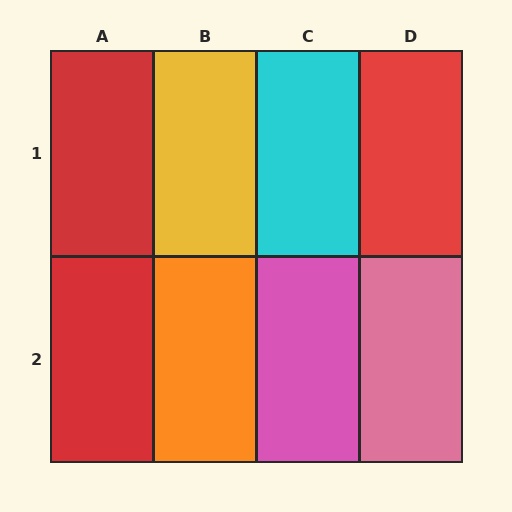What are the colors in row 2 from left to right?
Red, orange, pink, pink.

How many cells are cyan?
1 cell is cyan.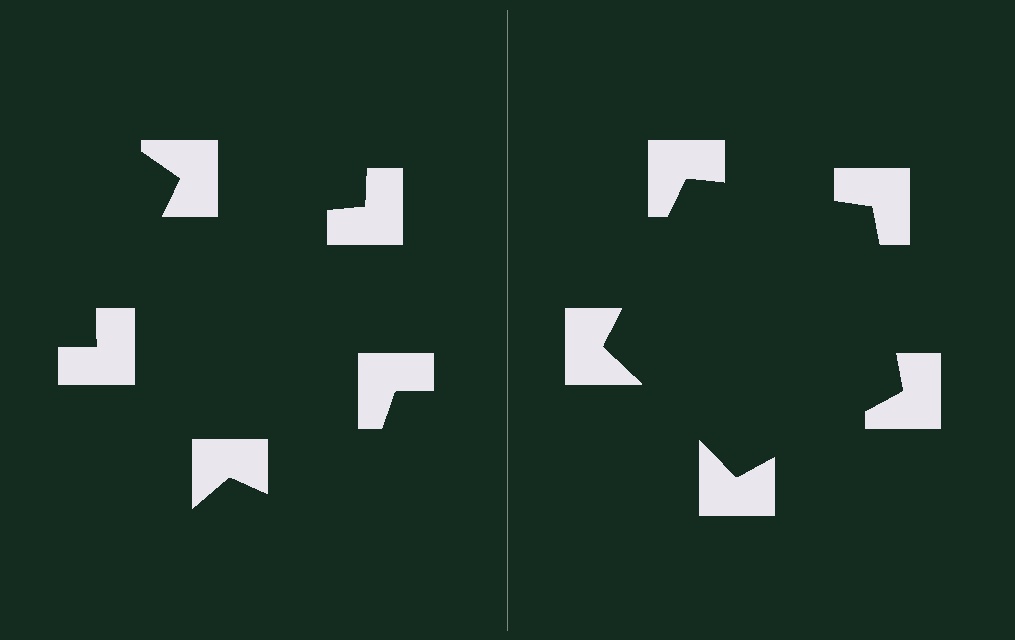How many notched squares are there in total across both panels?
10 — 5 on each side.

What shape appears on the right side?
An illusory pentagon.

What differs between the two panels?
The notched squares are positioned identically on both sides; only the wedge orientations differ. On the right they align to a pentagon; on the left they are misaligned.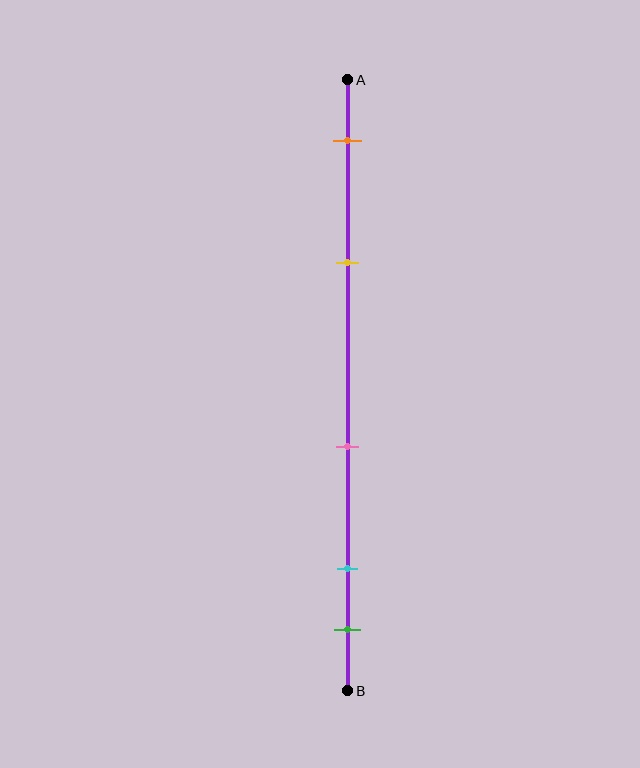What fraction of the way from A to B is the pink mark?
The pink mark is approximately 60% (0.6) of the way from A to B.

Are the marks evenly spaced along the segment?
No, the marks are not evenly spaced.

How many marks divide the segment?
There are 5 marks dividing the segment.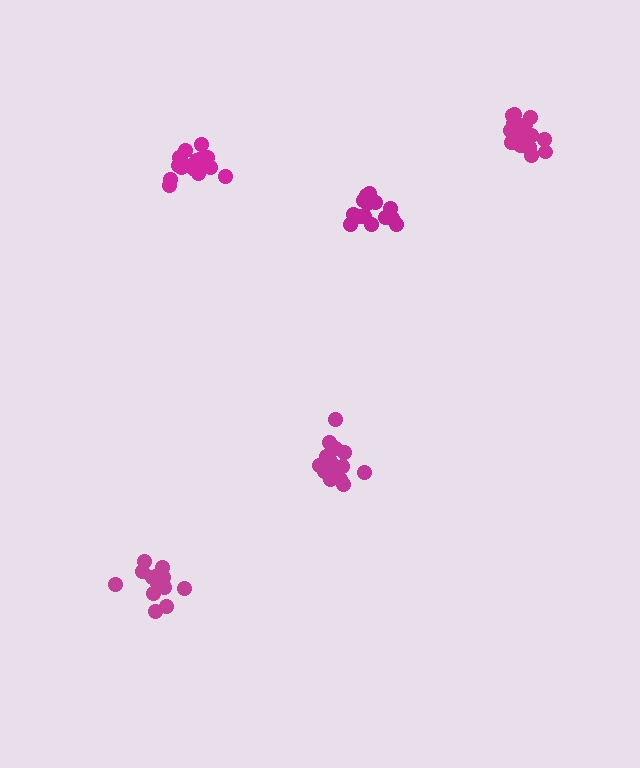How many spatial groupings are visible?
There are 5 spatial groupings.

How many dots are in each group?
Group 1: 13 dots, Group 2: 15 dots, Group 3: 17 dots, Group 4: 15 dots, Group 5: 16 dots (76 total).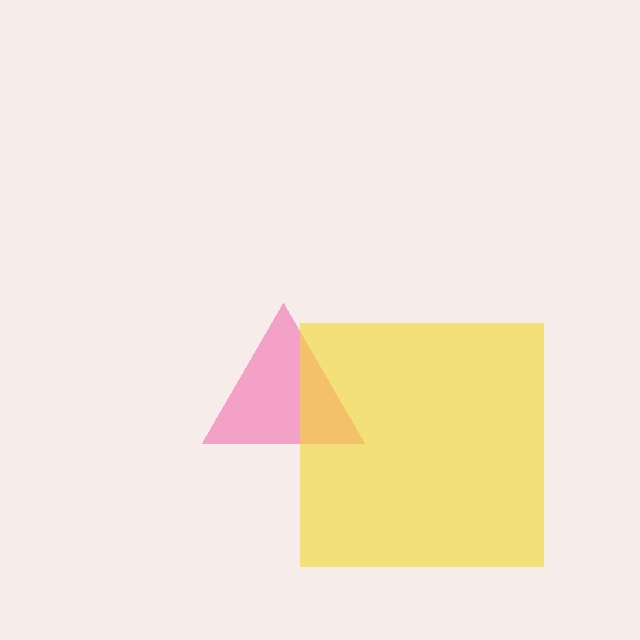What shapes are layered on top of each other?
The layered shapes are: a pink triangle, a yellow square.